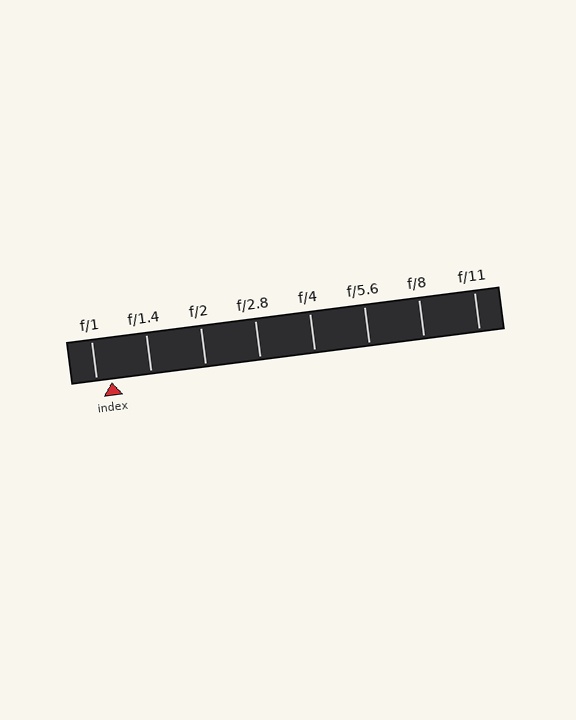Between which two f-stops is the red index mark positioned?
The index mark is between f/1 and f/1.4.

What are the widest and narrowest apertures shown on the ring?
The widest aperture shown is f/1 and the narrowest is f/11.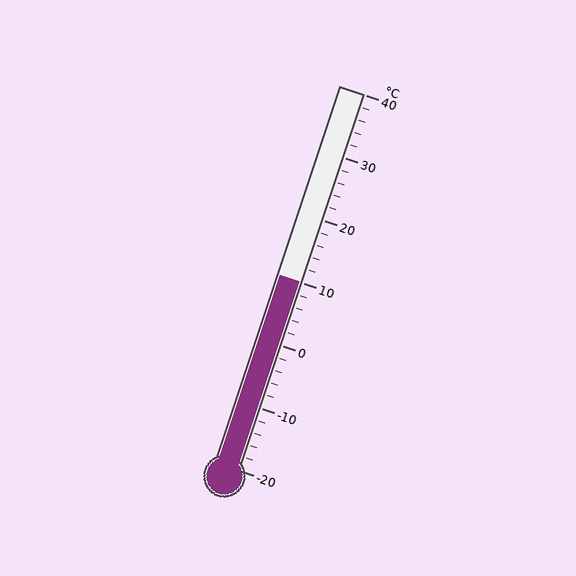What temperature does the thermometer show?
The thermometer shows approximately 10°C.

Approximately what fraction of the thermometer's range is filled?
The thermometer is filled to approximately 50% of its range.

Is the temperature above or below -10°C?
The temperature is above -10°C.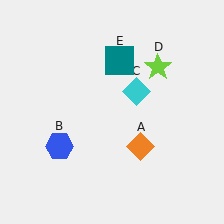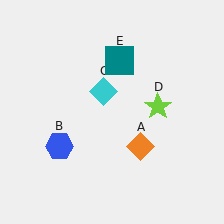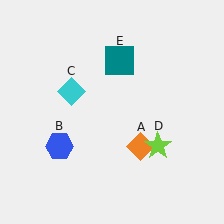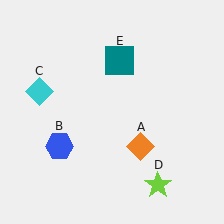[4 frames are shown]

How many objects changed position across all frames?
2 objects changed position: cyan diamond (object C), lime star (object D).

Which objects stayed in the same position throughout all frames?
Orange diamond (object A) and blue hexagon (object B) and teal square (object E) remained stationary.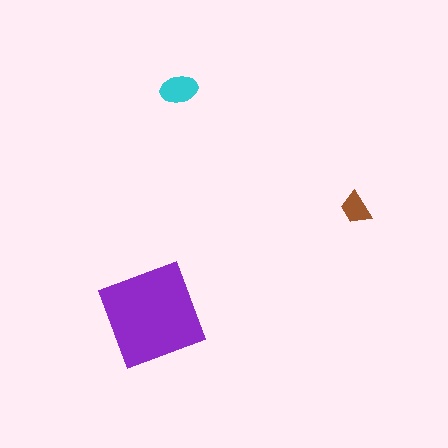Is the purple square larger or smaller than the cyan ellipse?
Larger.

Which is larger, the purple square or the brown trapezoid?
The purple square.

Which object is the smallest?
The brown trapezoid.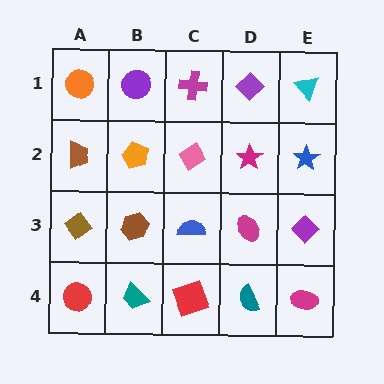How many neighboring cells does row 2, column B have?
4.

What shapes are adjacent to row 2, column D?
A purple diamond (row 1, column D), a magenta ellipse (row 3, column D), a pink diamond (row 2, column C), a blue star (row 2, column E).